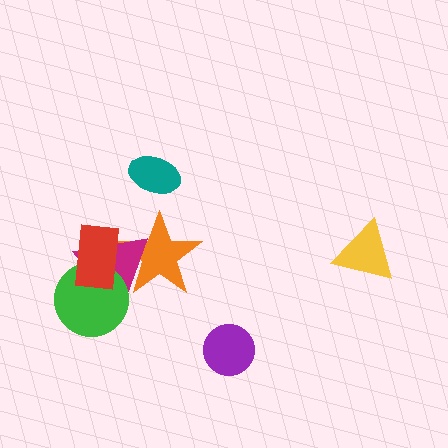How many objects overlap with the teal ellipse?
0 objects overlap with the teal ellipse.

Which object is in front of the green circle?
The red rectangle is in front of the green circle.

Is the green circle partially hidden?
Yes, it is partially covered by another shape.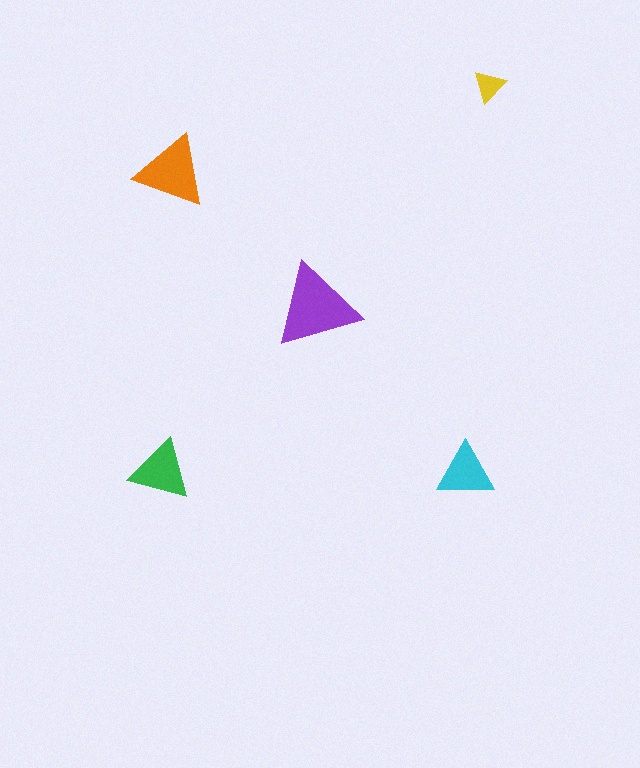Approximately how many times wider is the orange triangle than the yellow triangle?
About 2 times wider.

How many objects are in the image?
There are 5 objects in the image.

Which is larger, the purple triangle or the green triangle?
The purple one.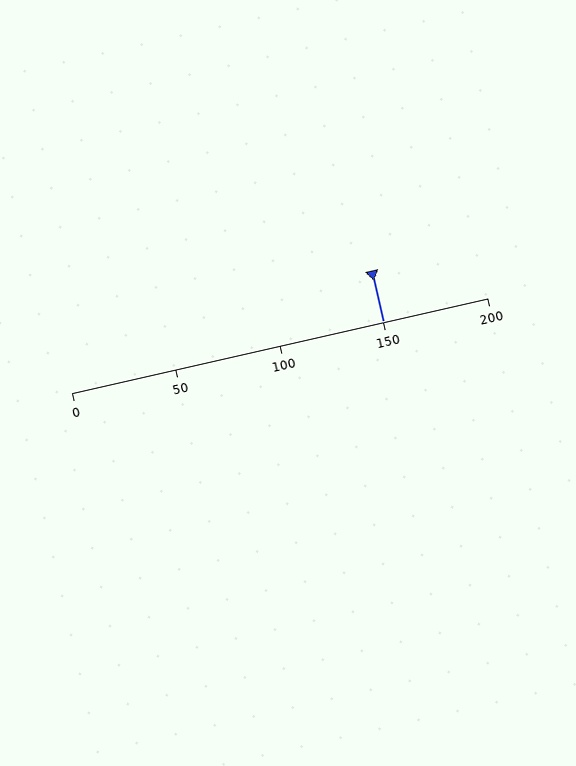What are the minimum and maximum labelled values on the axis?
The axis runs from 0 to 200.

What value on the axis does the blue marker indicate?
The marker indicates approximately 150.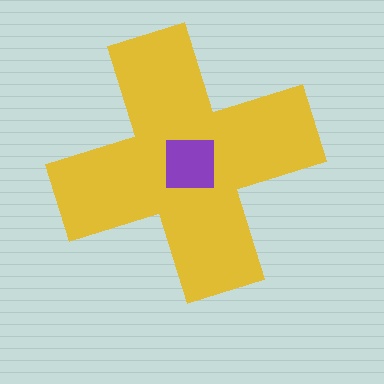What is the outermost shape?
The yellow cross.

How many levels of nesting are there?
2.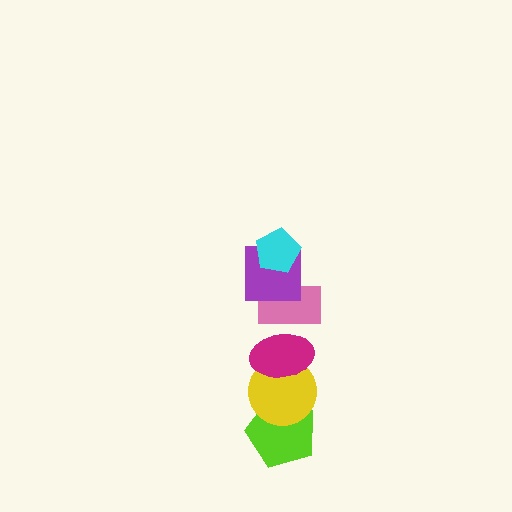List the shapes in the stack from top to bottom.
From top to bottom: the cyan pentagon, the purple square, the pink rectangle, the magenta ellipse, the yellow circle, the lime pentagon.